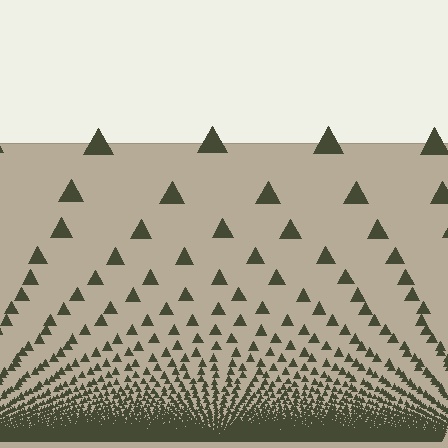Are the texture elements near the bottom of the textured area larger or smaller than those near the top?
Smaller. The gradient is inverted — elements near the bottom are smaller and denser.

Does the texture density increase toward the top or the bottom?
Density increases toward the bottom.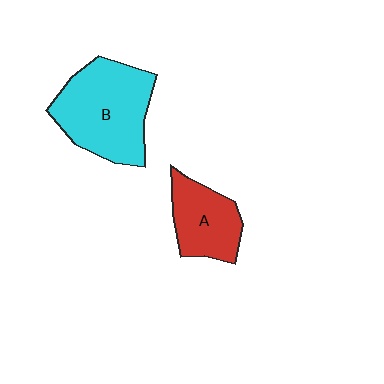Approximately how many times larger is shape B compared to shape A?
Approximately 1.7 times.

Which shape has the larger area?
Shape B (cyan).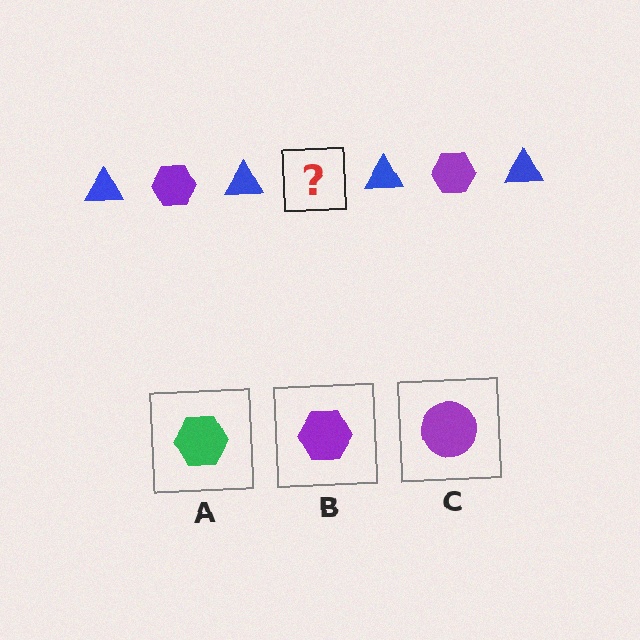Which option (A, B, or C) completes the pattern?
B.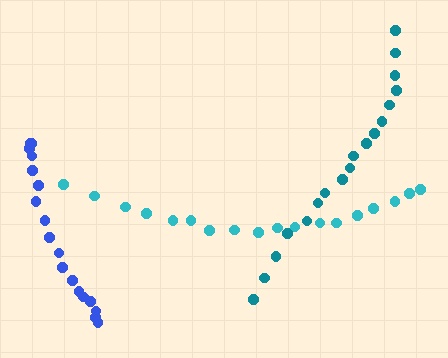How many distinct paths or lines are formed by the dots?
There are 3 distinct paths.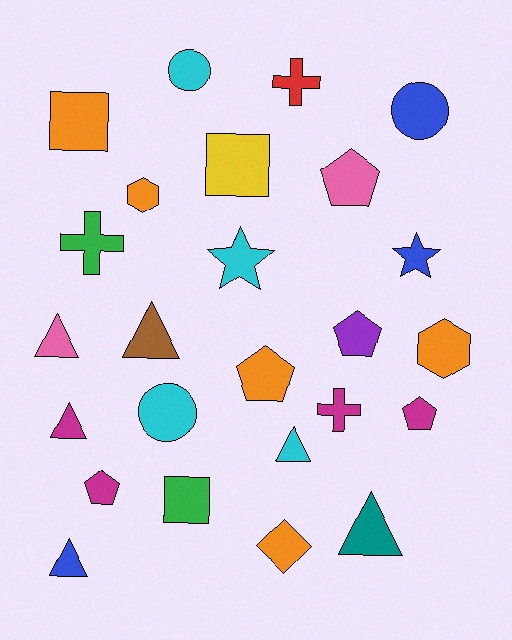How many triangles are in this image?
There are 6 triangles.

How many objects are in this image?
There are 25 objects.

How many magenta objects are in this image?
There are 4 magenta objects.